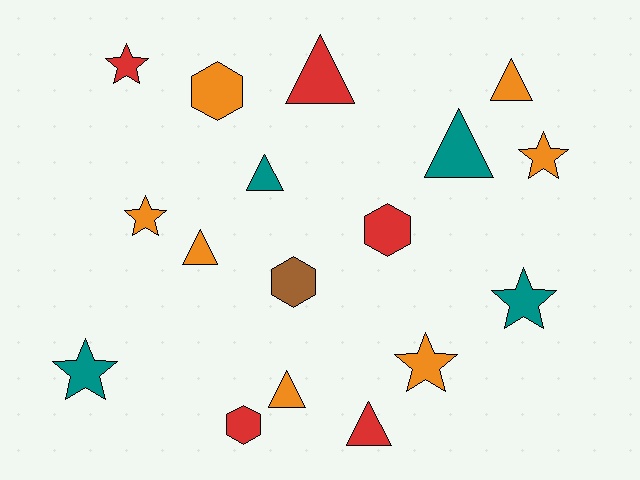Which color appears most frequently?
Orange, with 7 objects.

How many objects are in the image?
There are 17 objects.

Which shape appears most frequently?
Triangle, with 7 objects.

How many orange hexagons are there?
There is 1 orange hexagon.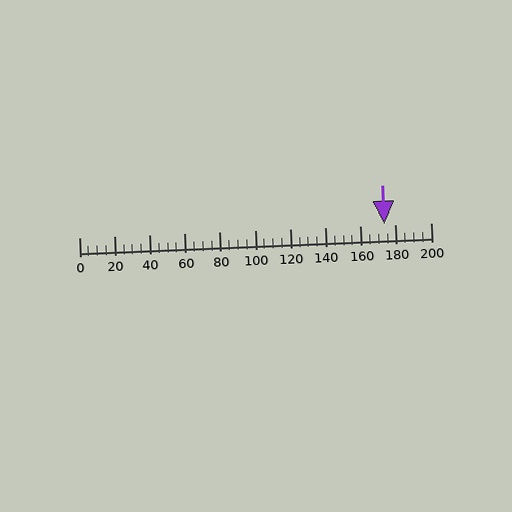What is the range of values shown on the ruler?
The ruler shows values from 0 to 200.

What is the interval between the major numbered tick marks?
The major tick marks are spaced 20 units apart.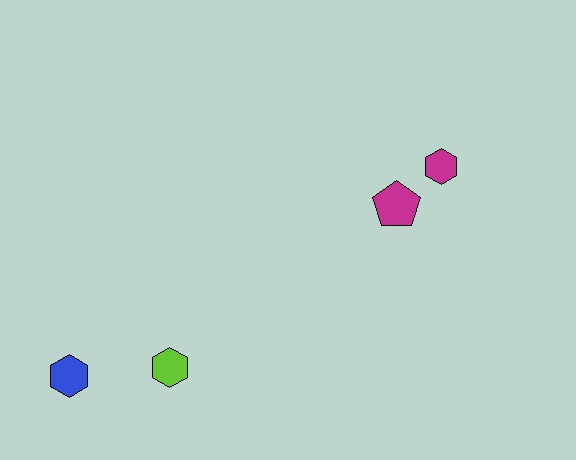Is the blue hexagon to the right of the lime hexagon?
No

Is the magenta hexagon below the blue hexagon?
No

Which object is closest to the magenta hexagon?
The magenta pentagon is closest to the magenta hexagon.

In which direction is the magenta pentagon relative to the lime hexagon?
The magenta pentagon is to the right of the lime hexagon.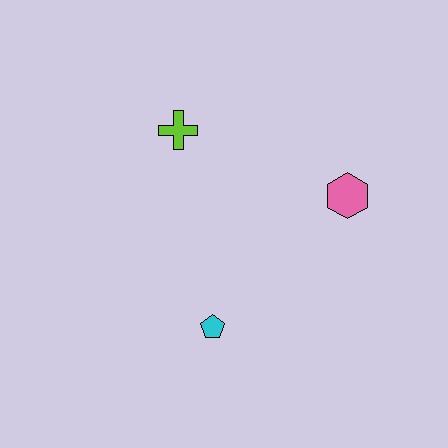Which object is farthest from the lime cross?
The cyan pentagon is farthest from the lime cross.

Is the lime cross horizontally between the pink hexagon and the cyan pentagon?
No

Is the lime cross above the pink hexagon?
Yes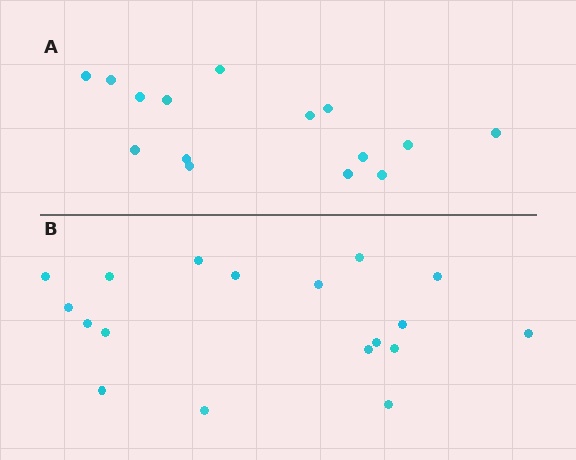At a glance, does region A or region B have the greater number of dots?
Region B (the bottom region) has more dots.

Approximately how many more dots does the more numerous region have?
Region B has just a few more — roughly 2 or 3 more dots than region A.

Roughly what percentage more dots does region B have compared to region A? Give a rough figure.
About 20% more.